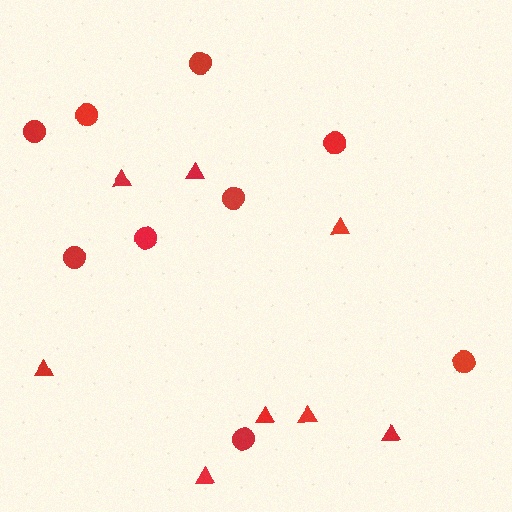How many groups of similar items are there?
There are 2 groups: one group of circles (9) and one group of triangles (8).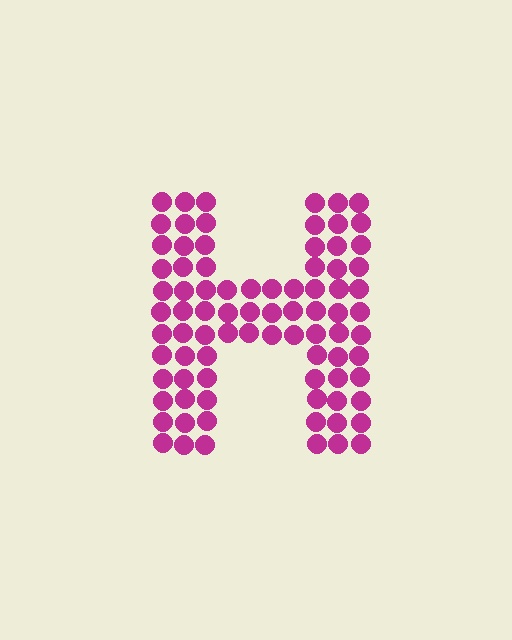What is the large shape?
The large shape is the letter H.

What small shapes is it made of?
It is made of small circles.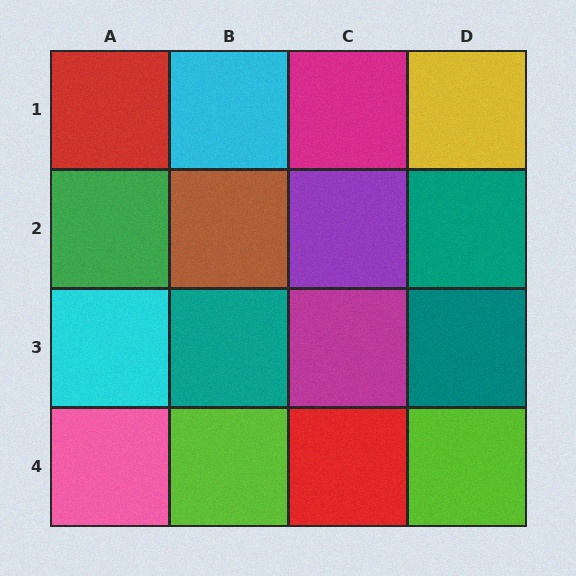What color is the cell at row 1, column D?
Yellow.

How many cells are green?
1 cell is green.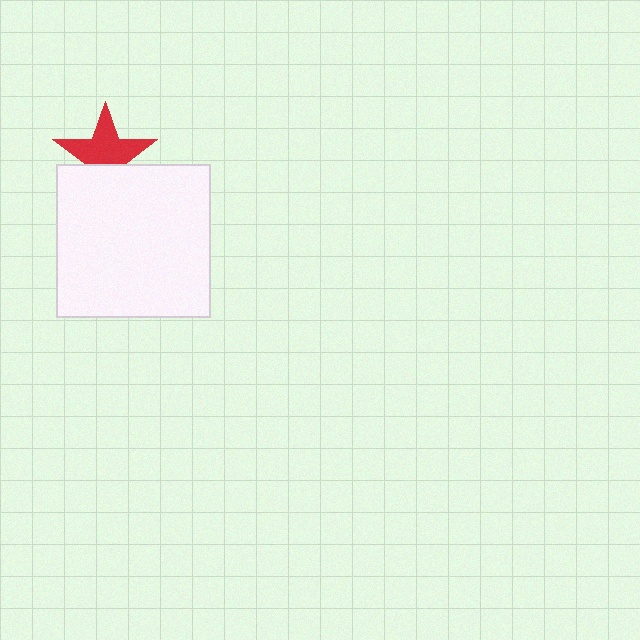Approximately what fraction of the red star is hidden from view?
Roughly 37% of the red star is hidden behind the white square.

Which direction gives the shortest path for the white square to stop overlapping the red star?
Moving down gives the shortest separation.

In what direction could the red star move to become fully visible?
The red star could move up. That would shift it out from behind the white square entirely.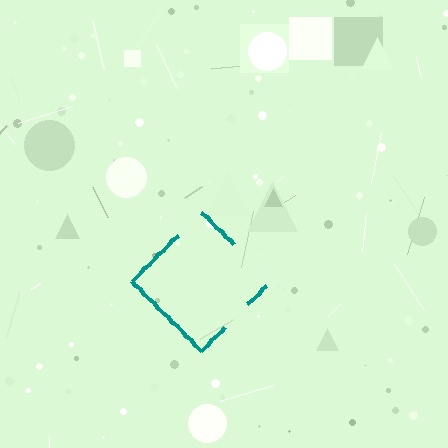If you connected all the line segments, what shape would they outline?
They would outline a diamond.